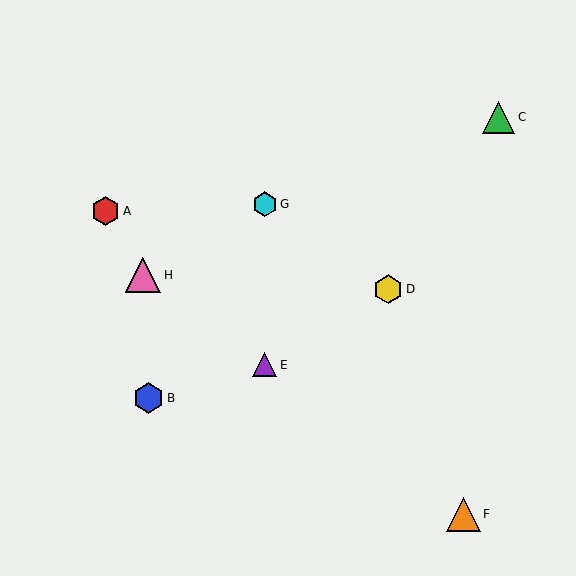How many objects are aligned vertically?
2 objects (E, G) are aligned vertically.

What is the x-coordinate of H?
Object H is at x≈143.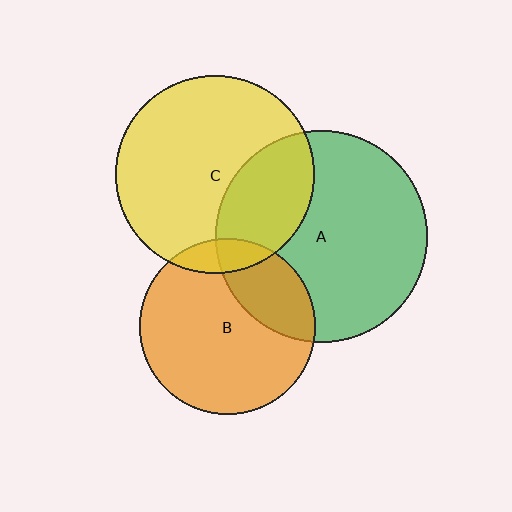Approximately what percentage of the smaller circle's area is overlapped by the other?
Approximately 10%.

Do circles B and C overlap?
Yes.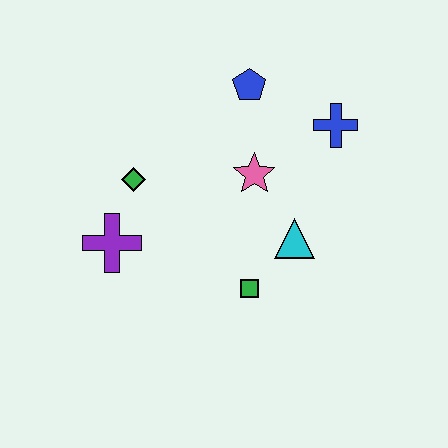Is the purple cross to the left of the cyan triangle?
Yes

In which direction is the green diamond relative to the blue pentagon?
The green diamond is to the left of the blue pentagon.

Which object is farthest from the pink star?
The purple cross is farthest from the pink star.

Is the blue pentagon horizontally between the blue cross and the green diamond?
Yes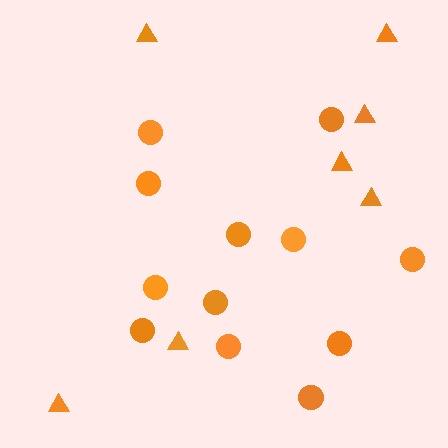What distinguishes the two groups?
There are 2 groups: one group of circles (12) and one group of triangles (7).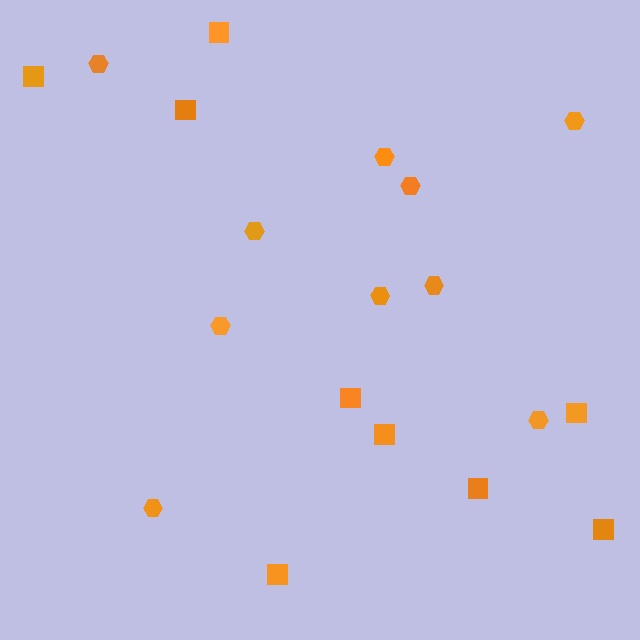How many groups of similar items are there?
There are 2 groups: one group of squares (9) and one group of hexagons (10).